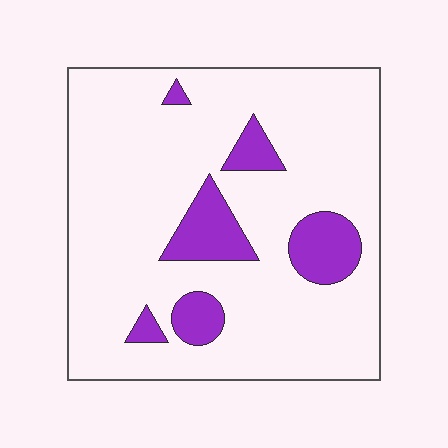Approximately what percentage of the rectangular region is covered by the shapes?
Approximately 15%.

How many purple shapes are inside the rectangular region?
6.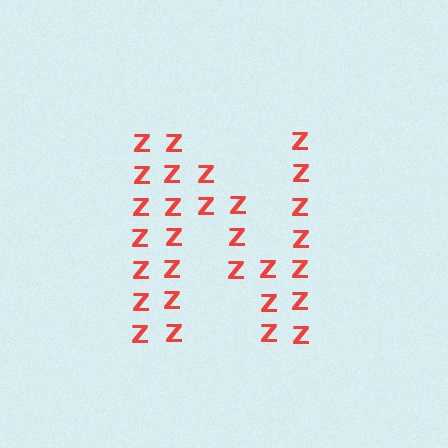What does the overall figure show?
The overall figure shows the letter N.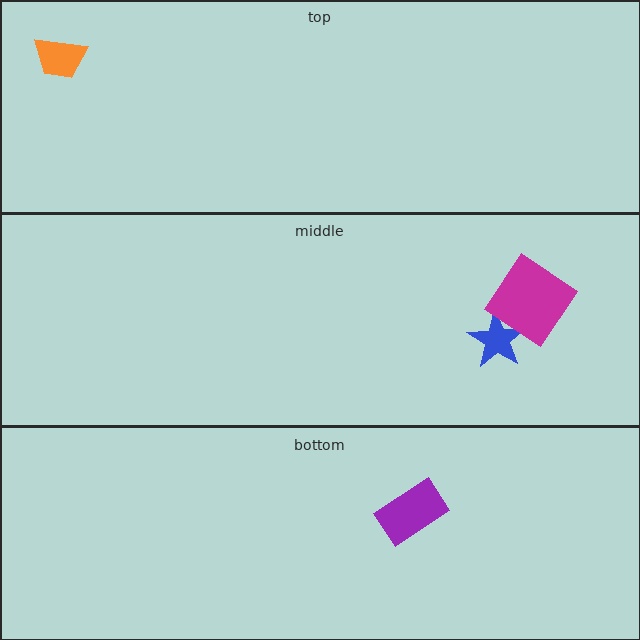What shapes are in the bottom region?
The purple rectangle.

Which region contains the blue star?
The middle region.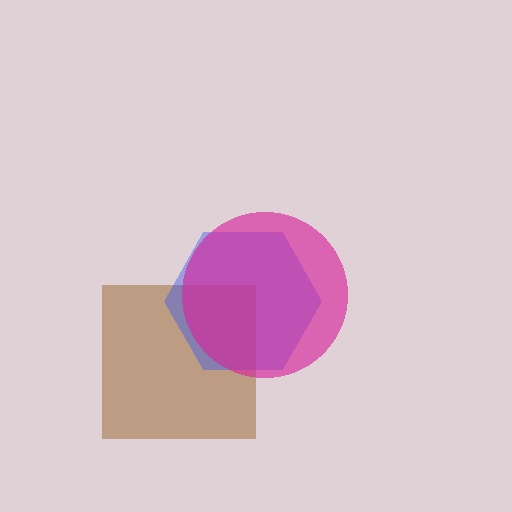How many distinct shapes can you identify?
There are 3 distinct shapes: a brown square, a blue hexagon, a magenta circle.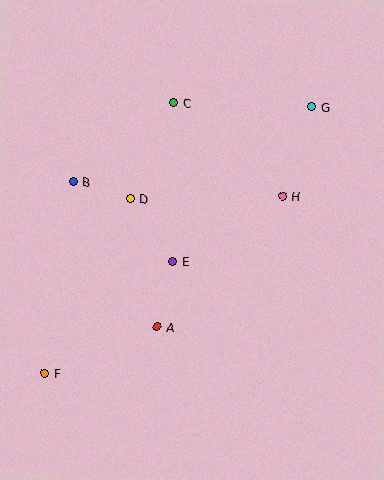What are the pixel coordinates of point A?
Point A is at (157, 327).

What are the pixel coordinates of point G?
Point G is at (312, 107).